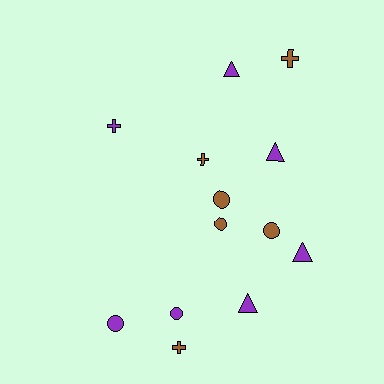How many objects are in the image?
There are 13 objects.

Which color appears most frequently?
Purple, with 7 objects.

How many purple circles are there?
There are 2 purple circles.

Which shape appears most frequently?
Circle, with 5 objects.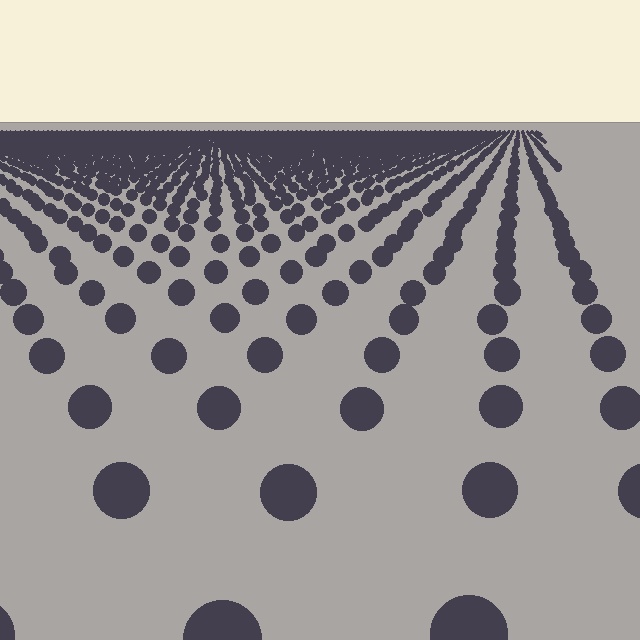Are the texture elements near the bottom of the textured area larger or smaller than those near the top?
Larger. Near the bottom, elements are closer to the viewer and appear at a bigger on-screen size.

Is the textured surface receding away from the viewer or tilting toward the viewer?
The surface is receding away from the viewer. Texture elements get smaller and denser toward the top.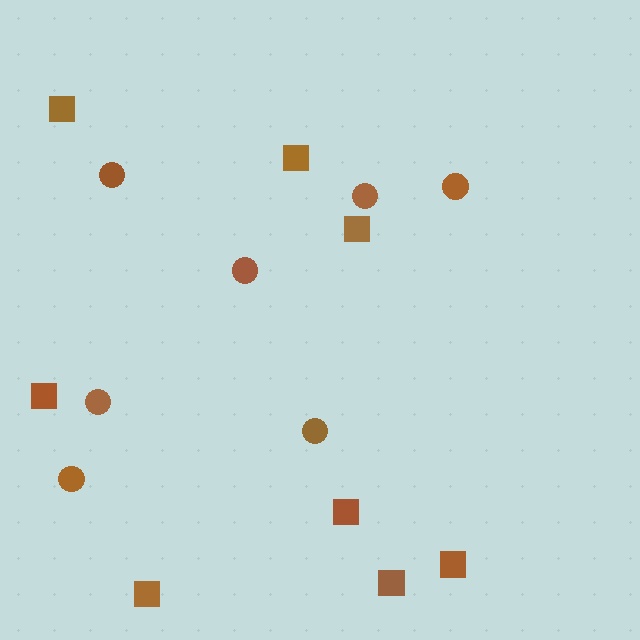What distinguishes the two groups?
There are 2 groups: one group of squares (8) and one group of circles (7).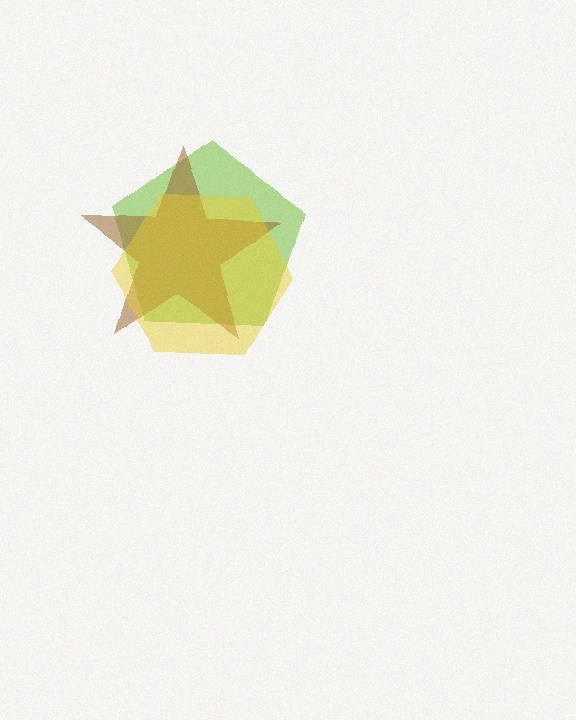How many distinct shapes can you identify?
There are 3 distinct shapes: a lime pentagon, a brown star, a yellow hexagon.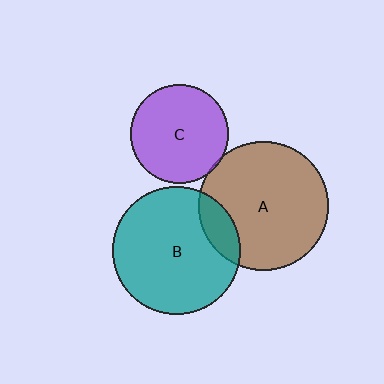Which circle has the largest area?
Circle A (brown).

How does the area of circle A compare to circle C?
Approximately 1.7 times.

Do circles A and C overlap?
Yes.